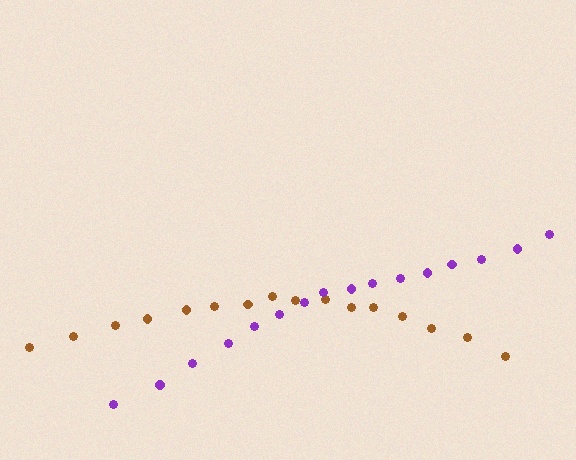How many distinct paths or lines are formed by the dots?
There are 2 distinct paths.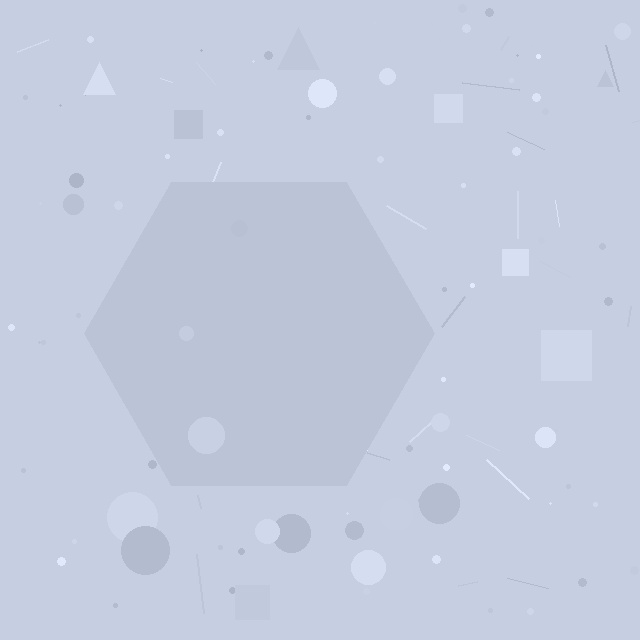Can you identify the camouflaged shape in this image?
The camouflaged shape is a hexagon.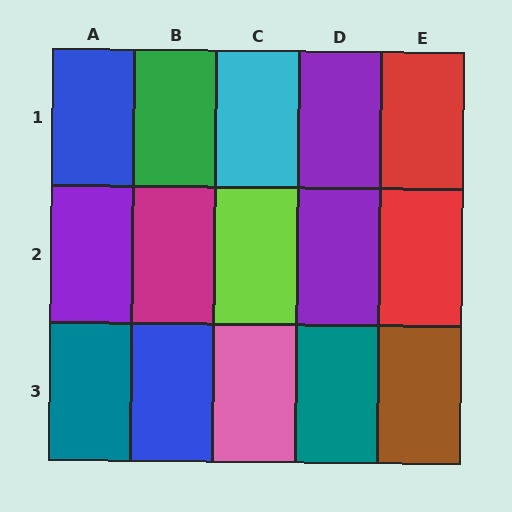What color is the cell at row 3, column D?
Teal.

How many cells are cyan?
1 cell is cyan.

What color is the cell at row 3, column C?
Pink.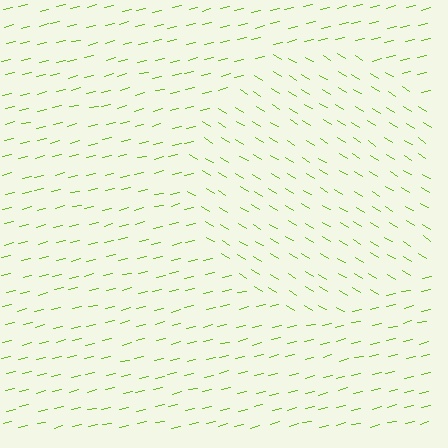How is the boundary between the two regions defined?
The boundary is defined purely by a change in line orientation (approximately 45 degrees difference). All lines are the same color and thickness.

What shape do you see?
I see a circle.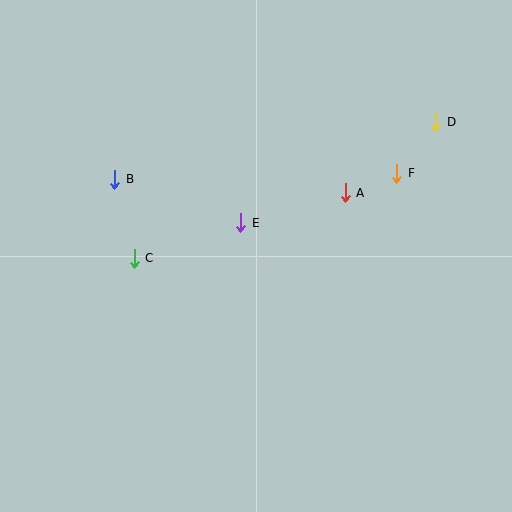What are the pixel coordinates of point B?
Point B is at (115, 179).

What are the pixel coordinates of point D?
Point D is at (436, 122).